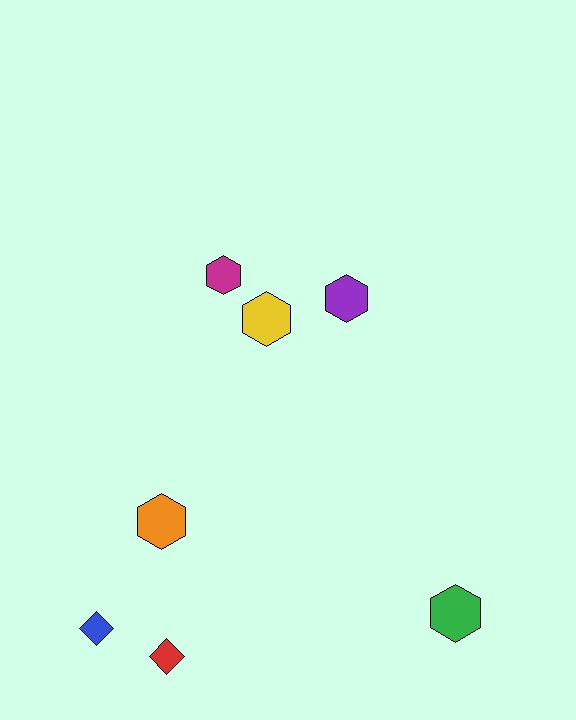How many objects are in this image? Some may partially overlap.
There are 7 objects.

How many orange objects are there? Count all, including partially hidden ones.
There is 1 orange object.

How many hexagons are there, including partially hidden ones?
There are 5 hexagons.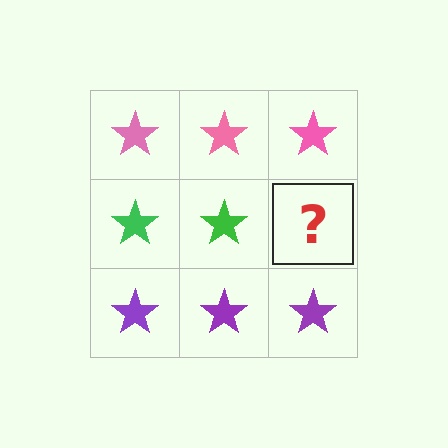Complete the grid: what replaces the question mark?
The question mark should be replaced with a green star.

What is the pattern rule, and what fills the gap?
The rule is that each row has a consistent color. The gap should be filled with a green star.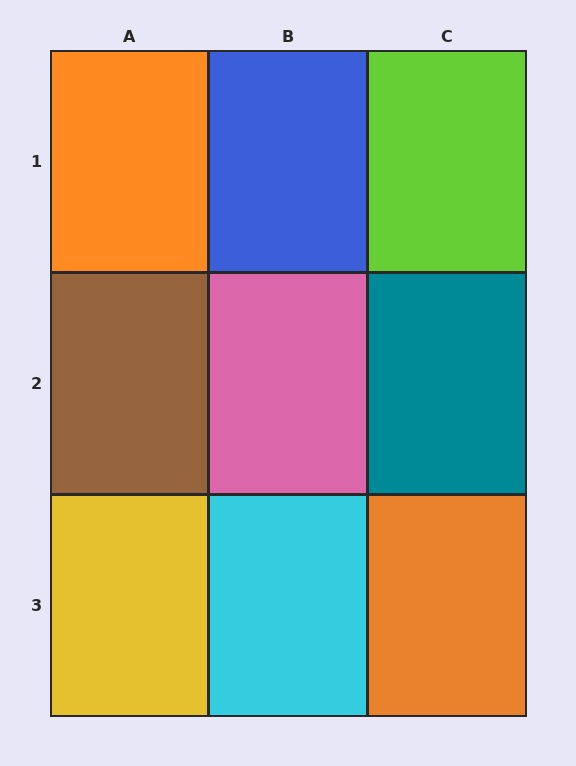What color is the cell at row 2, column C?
Teal.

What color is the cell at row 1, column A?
Orange.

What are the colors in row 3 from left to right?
Yellow, cyan, orange.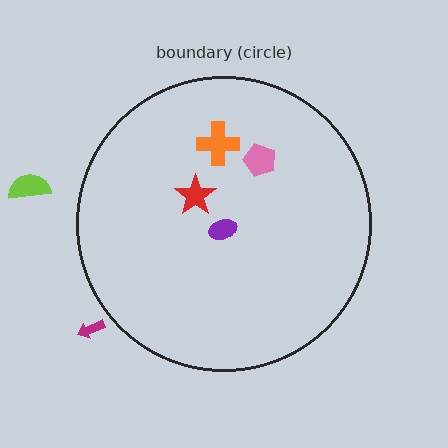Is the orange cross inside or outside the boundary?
Inside.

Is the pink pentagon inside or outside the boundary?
Inside.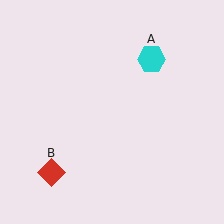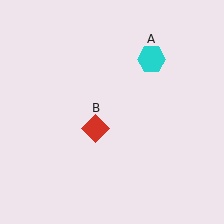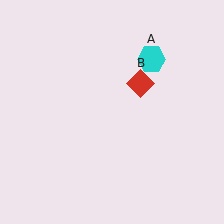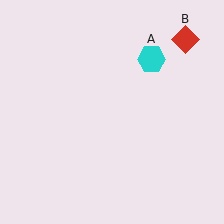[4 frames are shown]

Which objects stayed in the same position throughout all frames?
Cyan hexagon (object A) remained stationary.